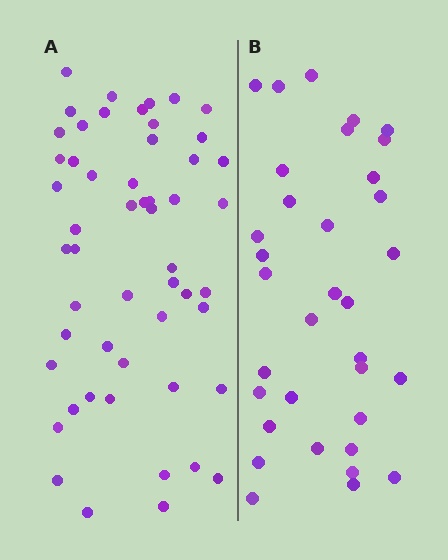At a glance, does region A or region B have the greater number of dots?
Region A (the left region) has more dots.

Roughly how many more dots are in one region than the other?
Region A has approximately 20 more dots than region B.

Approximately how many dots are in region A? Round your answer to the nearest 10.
About 50 dots. (The exact count is 53, which rounds to 50.)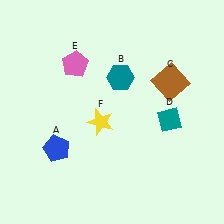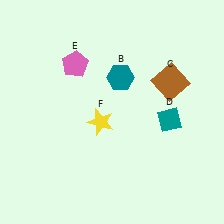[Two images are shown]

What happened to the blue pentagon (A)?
The blue pentagon (A) was removed in Image 2. It was in the bottom-left area of Image 1.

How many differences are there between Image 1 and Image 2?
There is 1 difference between the two images.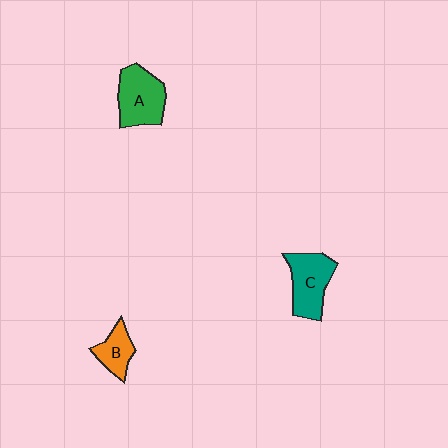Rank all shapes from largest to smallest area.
From largest to smallest: A (green), C (teal), B (orange).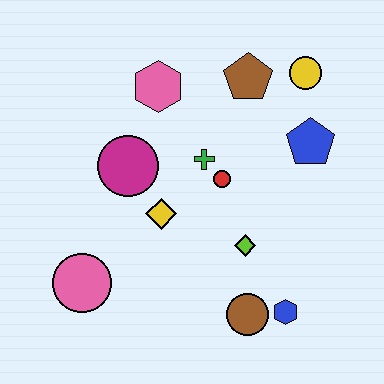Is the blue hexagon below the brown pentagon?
Yes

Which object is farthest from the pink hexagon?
The blue hexagon is farthest from the pink hexagon.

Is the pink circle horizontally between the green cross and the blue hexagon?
No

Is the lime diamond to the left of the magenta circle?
No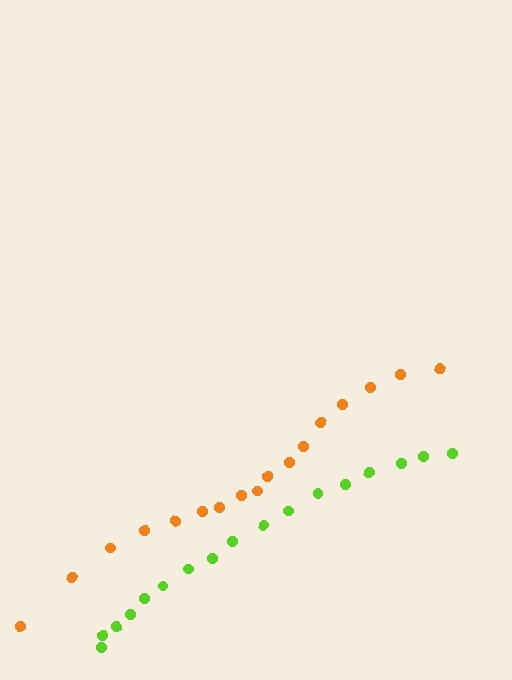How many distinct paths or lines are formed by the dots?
There are 2 distinct paths.